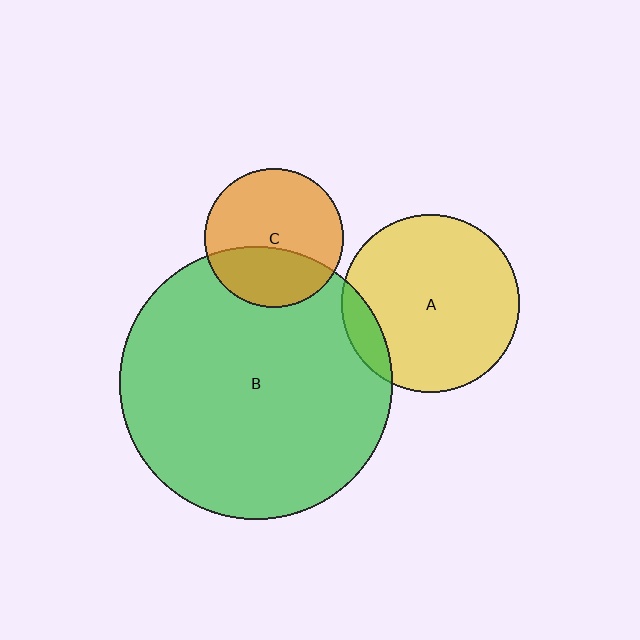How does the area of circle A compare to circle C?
Approximately 1.7 times.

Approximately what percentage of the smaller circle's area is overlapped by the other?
Approximately 10%.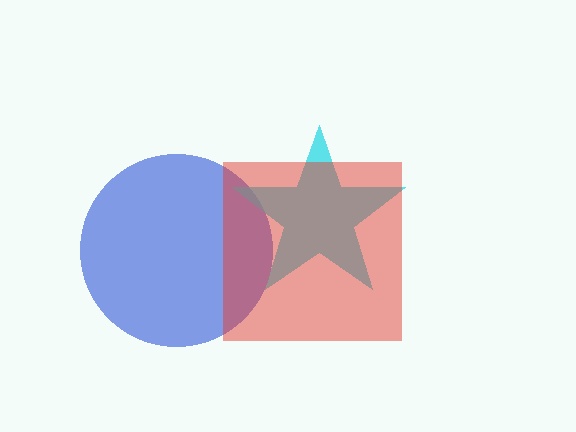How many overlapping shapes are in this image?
There are 3 overlapping shapes in the image.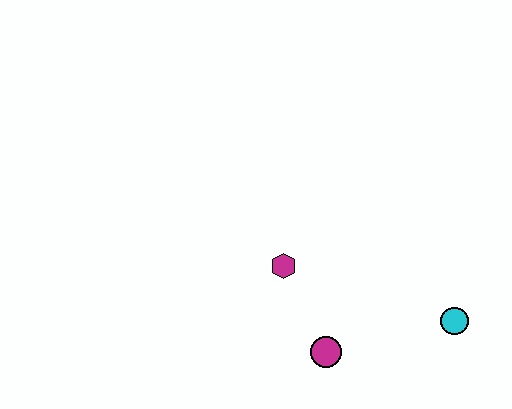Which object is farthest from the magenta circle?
The cyan circle is farthest from the magenta circle.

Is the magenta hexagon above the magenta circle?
Yes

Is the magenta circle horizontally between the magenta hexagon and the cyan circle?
Yes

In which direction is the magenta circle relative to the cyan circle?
The magenta circle is to the left of the cyan circle.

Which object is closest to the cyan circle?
The magenta circle is closest to the cyan circle.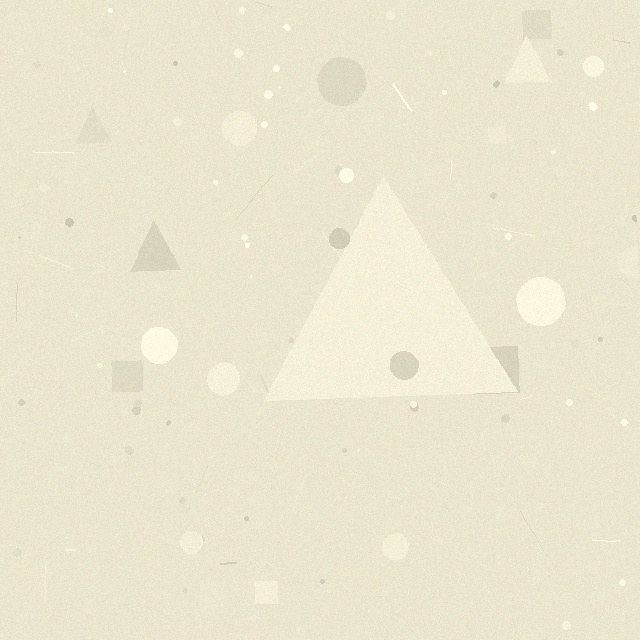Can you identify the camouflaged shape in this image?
The camouflaged shape is a triangle.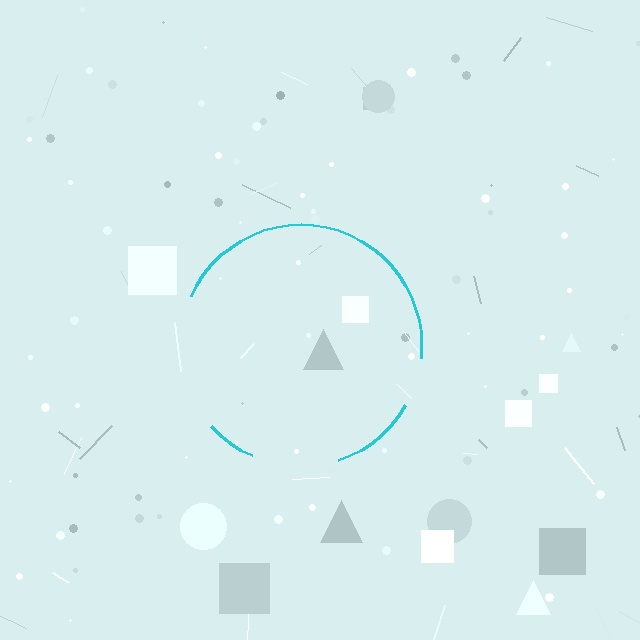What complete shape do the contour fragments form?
The contour fragments form a circle.